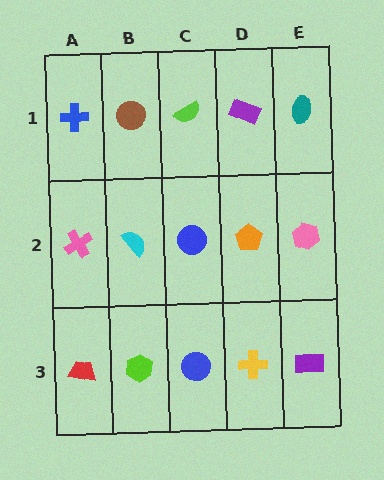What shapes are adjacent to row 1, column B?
A cyan semicircle (row 2, column B), a blue cross (row 1, column A), a lime semicircle (row 1, column C).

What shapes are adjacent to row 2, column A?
A blue cross (row 1, column A), a red trapezoid (row 3, column A), a cyan semicircle (row 2, column B).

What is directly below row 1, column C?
A blue circle.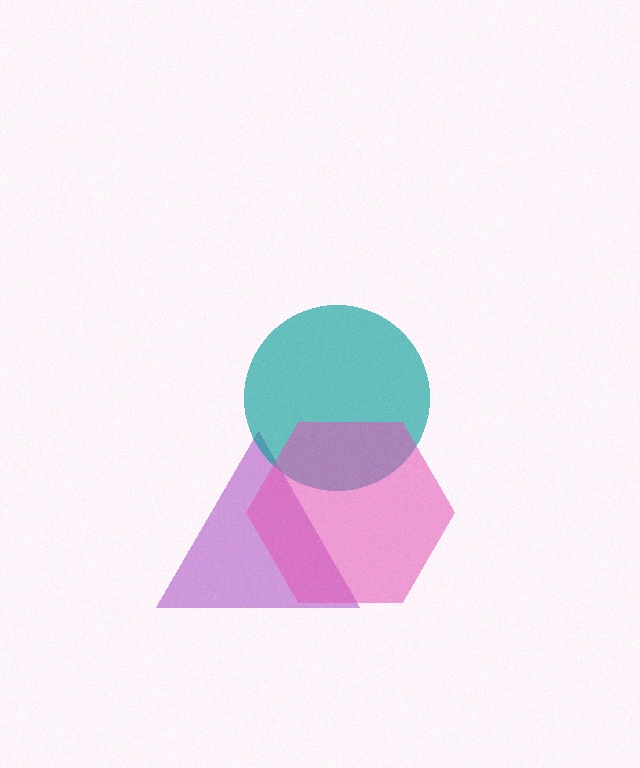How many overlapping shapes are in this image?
There are 3 overlapping shapes in the image.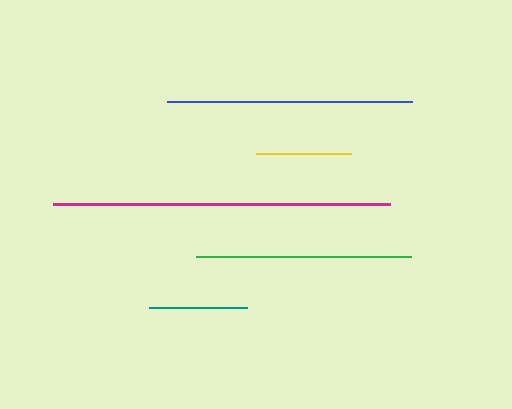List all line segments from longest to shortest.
From longest to shortest: magenta, blue, green, teal, yellow.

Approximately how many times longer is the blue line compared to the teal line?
The blue line is approximately 2.5 times the length of the teal line.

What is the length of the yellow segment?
The yellow segment is approximately 95 pixels long.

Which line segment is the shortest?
The yellow line is the shortest at approximately 95 pixels.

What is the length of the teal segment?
The teal segment is approximately 98 pixels long.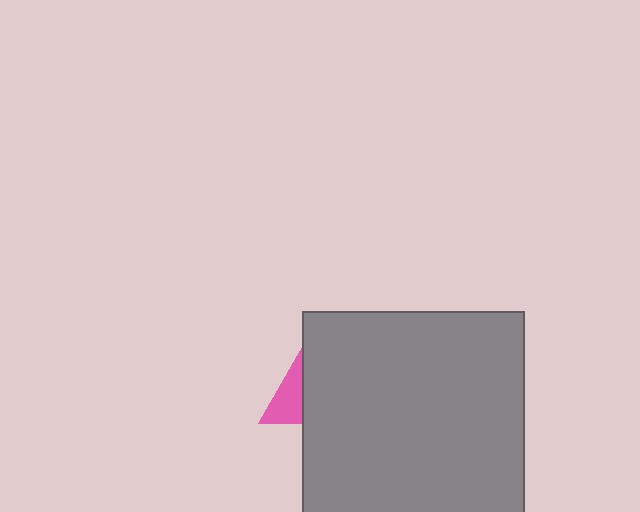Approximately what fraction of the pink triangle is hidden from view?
Roughly 68% of the pink triangle is hidden behind the gray rectangle.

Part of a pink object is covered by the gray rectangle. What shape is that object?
It is a triangle.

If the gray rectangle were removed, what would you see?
You would see the complete pink triangle.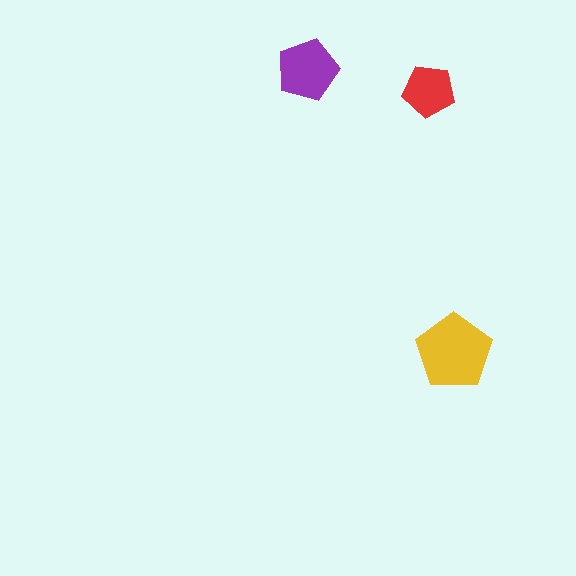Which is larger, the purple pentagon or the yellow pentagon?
The yellow one.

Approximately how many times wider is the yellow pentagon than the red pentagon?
About 1.5 times wider.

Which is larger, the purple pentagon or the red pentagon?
The purple one.